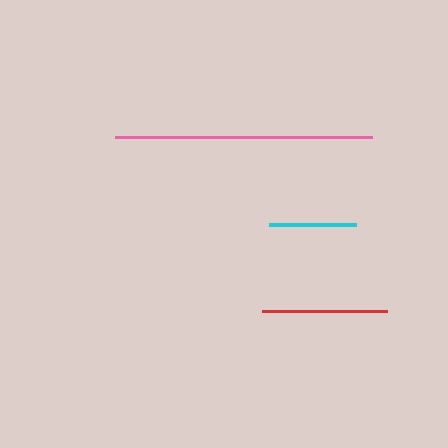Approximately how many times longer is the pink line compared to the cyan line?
The pink line is approximately 2.9 times the length of the cyan line.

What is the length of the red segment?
The red segment is approximately 125 pixels long.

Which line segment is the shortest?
The cyan line is the shortest at approximately 88 pixels.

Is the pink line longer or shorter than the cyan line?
The pink line is longer than the cyan line.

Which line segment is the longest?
The pink line is the longest at approximately 257 pixels.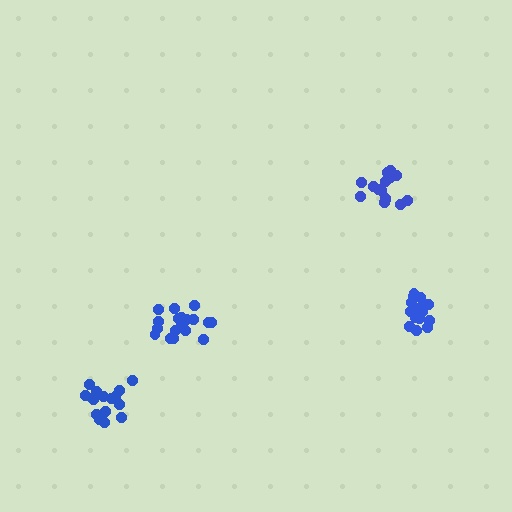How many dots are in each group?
Group 1: 18 dots, Group 2: 17 dots, Group 3: 16 dots, Group 4: 15 dots (66 total).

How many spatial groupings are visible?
There are 4 spatial groupings.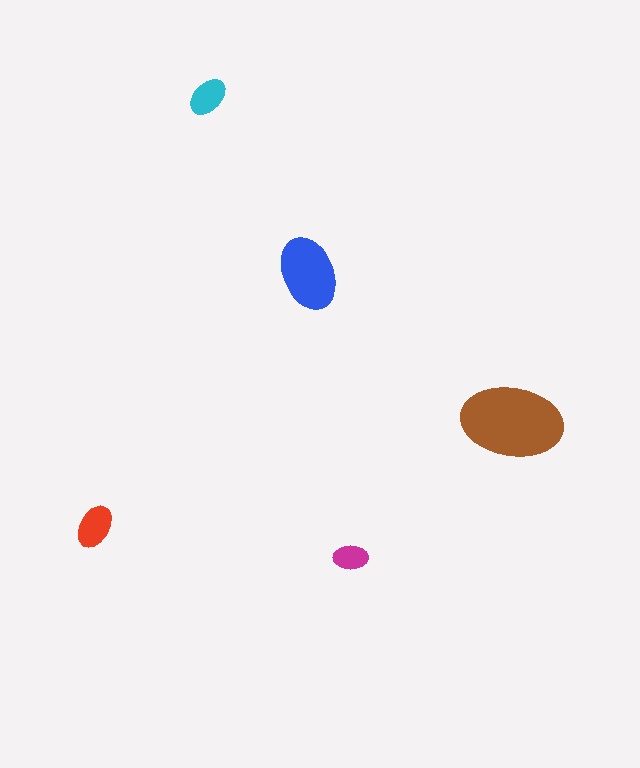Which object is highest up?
The cyan ellipse is topmost.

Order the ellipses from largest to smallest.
the brown one, the blue one, the red one, the cyan one, the magenta one.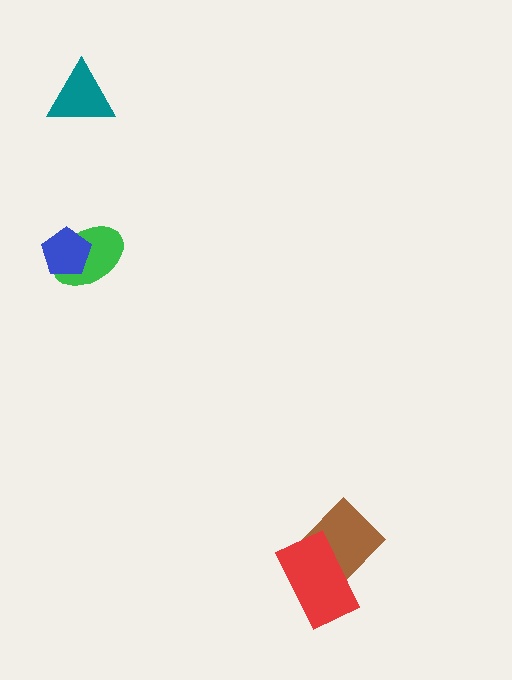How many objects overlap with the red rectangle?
1 object overlaps with the red rectangle.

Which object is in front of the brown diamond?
The red rectangle is in front of the brown diamond.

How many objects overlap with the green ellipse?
1 object overlaps with the green ellipse.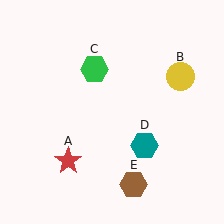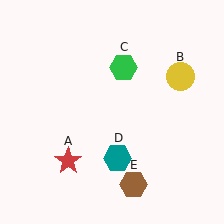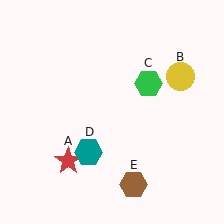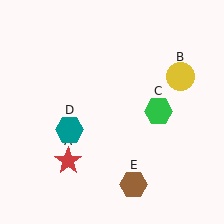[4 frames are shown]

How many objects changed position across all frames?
2 objects changed position: green hexagon (object C), teal hexagon (object D).